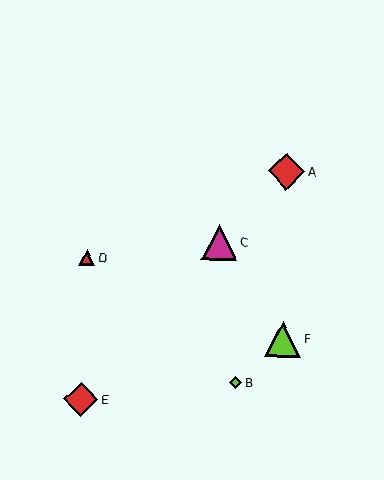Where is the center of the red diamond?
The center of the red diamond is at (286, 171).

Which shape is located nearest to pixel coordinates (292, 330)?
The lime triangle (labeled F) at (283, 339) is nearest to that location.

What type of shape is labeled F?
Shape F is a lime triangle.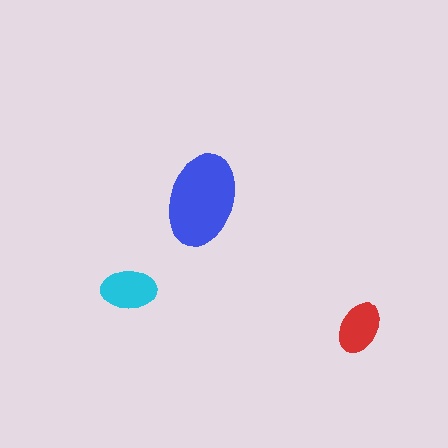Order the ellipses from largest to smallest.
the blue one, the cyan one, the red one.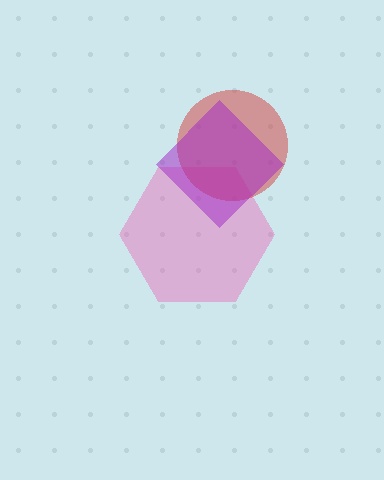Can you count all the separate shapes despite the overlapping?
Yes, there are 3 separate shapes.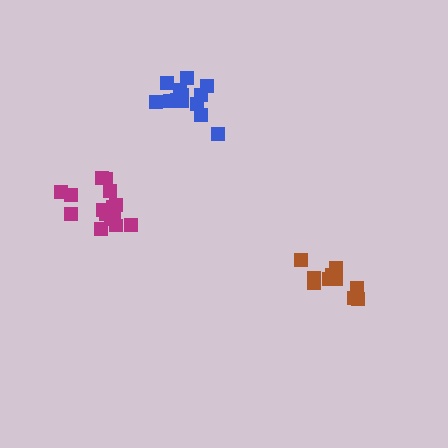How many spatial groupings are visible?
There are 3 spatial groupings.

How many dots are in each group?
Group 1: 15 dots, Group 2: 11 dots, Group 3: 13 dots (39 total).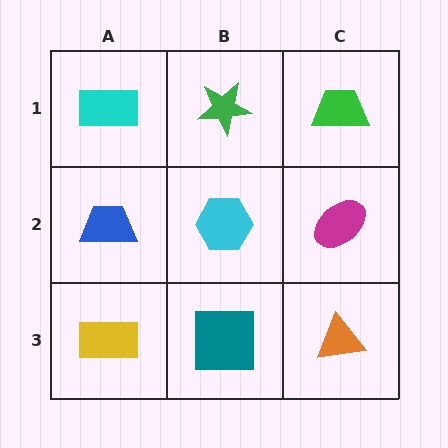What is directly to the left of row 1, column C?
A green star.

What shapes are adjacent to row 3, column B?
A cyan hexagon (row 2, column B), a yellow rectangle (row 3, column A), an orange triangle (row 3, column C).